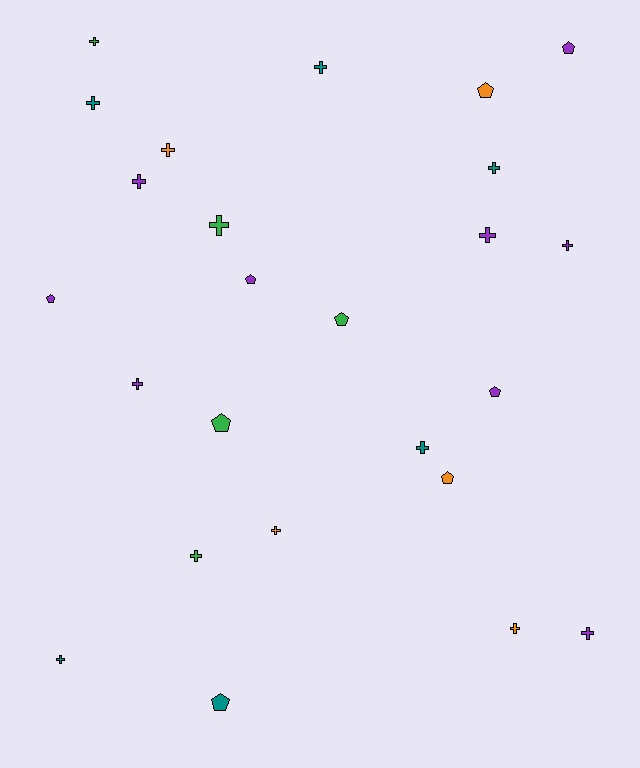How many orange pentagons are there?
There are 2 orange pentagons.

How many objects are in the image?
There are 25 objects.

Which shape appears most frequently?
Cross, with 16 objects.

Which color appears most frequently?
Purple, with 9 objects.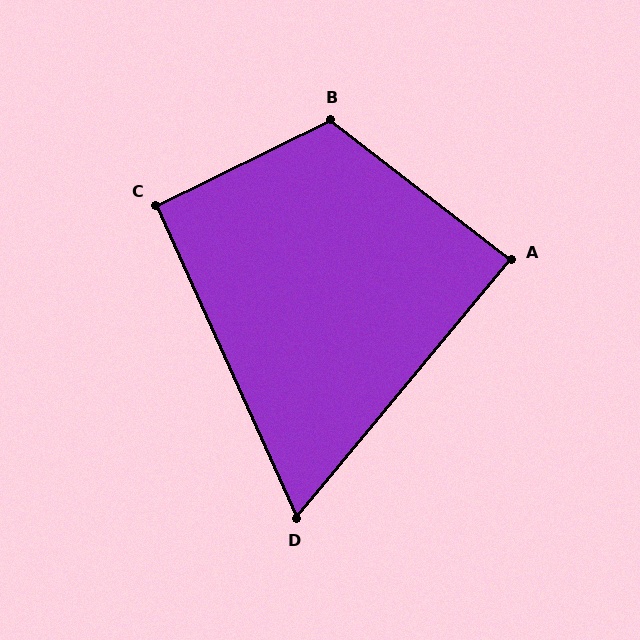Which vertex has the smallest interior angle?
D, at approximately 64 degrees.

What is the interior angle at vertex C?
Approximately 92 degrees (approximately right).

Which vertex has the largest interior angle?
B, at approximately 116 degrees.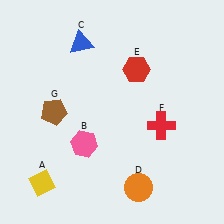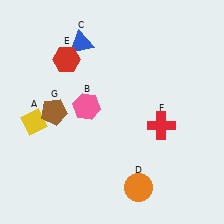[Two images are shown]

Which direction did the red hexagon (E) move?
The red hexagon (E) moved left.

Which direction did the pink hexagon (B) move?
The pink hexagon (B) moved up.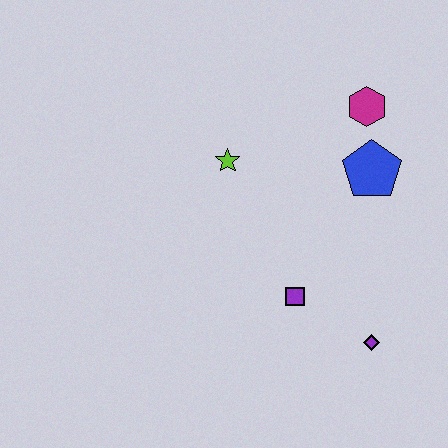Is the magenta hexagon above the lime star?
Yes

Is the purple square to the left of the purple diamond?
Yes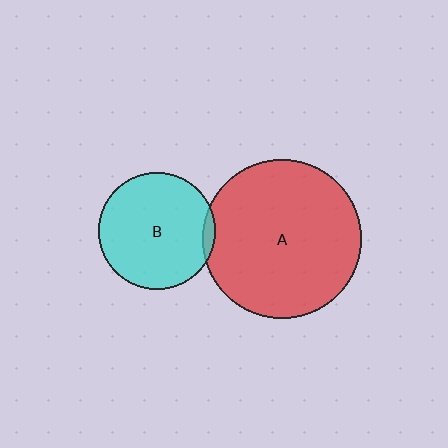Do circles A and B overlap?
Yes.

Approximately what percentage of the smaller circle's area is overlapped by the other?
Approximately 5%.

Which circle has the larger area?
Circle A (red).